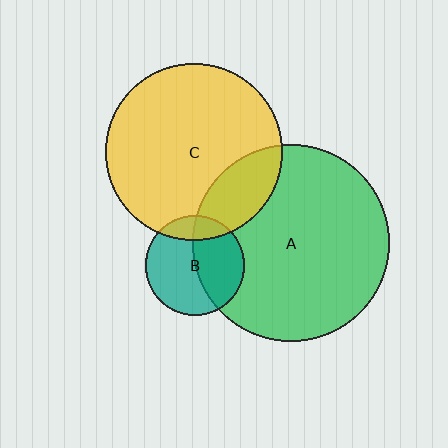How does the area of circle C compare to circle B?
Approximately 3.2 times.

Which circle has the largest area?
Circle A (green).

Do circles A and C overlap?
Yes.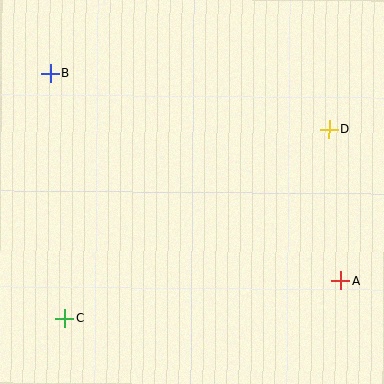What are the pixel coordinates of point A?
Point A is at (341, 281).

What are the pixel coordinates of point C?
Point C is at (65, 318).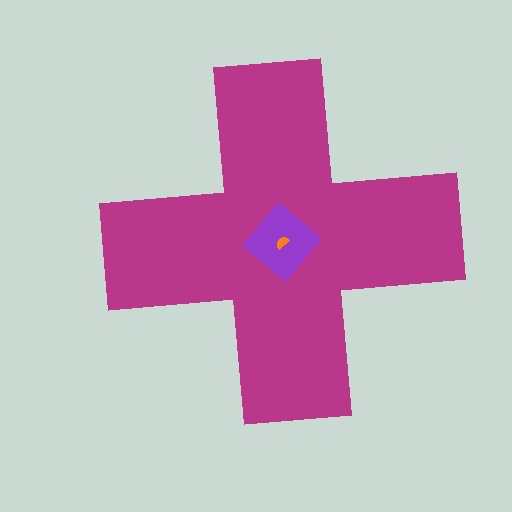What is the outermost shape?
The magenta cross.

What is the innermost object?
The orange semicircle.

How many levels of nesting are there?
3.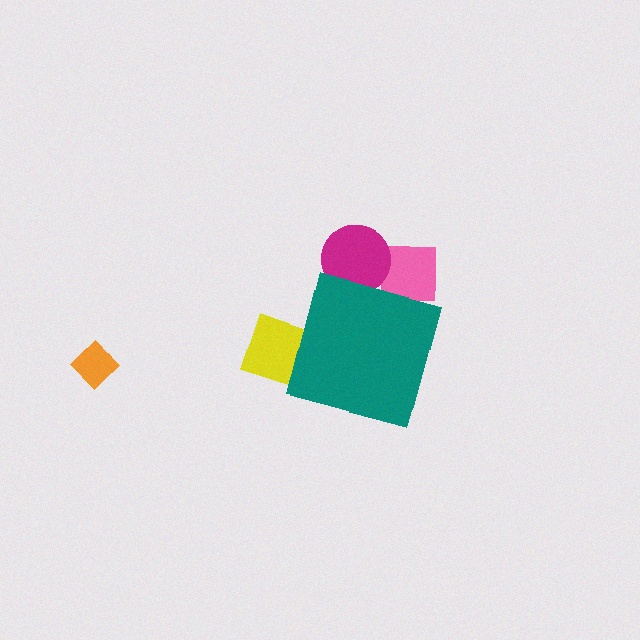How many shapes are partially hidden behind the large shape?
3 shapes are partially hidden.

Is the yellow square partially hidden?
Yes, the yellow square is partially hidden behind the teal square.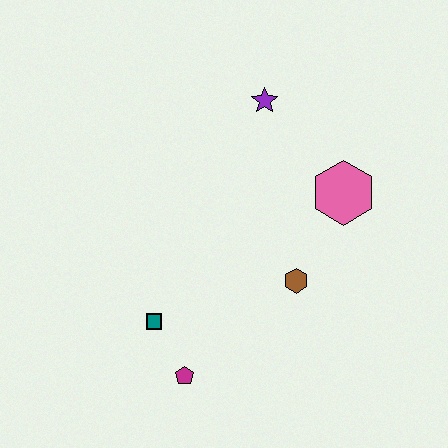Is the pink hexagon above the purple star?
No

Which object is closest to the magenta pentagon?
The teal square is closest to the magenta pentagon.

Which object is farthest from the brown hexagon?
The purple star is farthest from the brown hexagon.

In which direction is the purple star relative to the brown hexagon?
The purple star is above the brown hexagon.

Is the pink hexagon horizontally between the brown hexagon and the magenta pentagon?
No